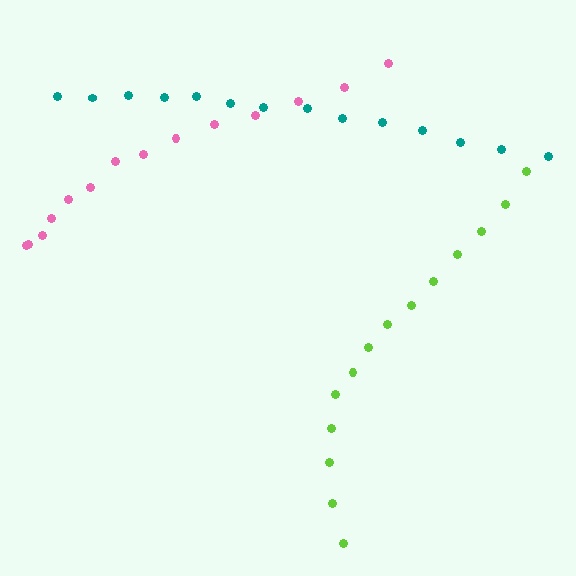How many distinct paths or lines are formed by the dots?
There are 3 distinct paths.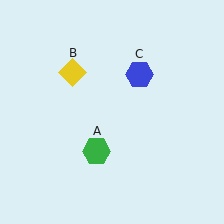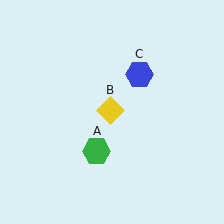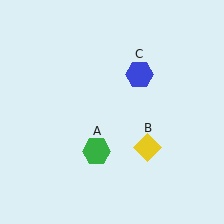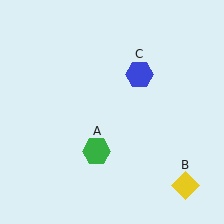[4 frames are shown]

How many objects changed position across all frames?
1 object changed position: yellow diamond (object B).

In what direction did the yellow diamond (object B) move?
The yellow diamond (object B) moved down and to the right.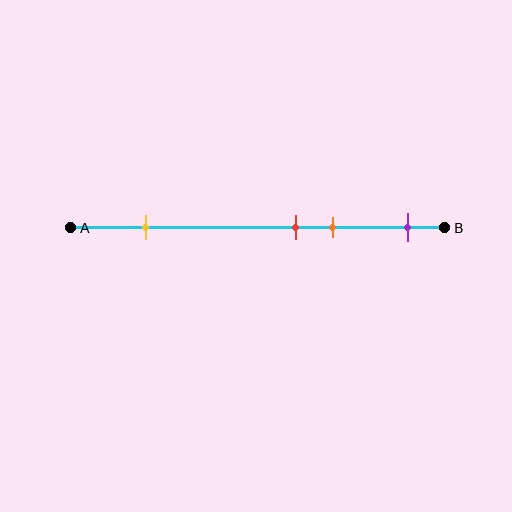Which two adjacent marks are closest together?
The red and orange marks are the closest adjacent pair.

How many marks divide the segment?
There are 4 marks dividing the segment.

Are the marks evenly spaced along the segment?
No, the marks are not evenly spaced.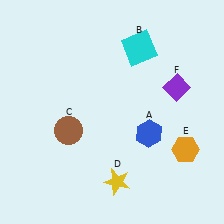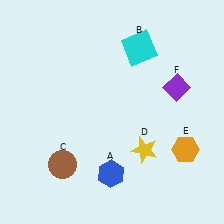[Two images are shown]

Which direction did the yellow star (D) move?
The yellow star (D) moved up.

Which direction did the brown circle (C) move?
The brown circle (C) moved down.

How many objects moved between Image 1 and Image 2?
3 objects moved between the two images.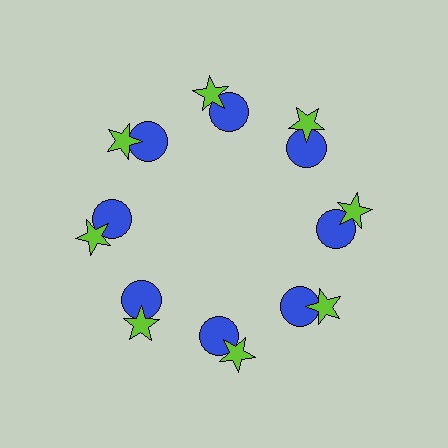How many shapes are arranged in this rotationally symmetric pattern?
There are 16 shapes, arranged in 8 groups of 2.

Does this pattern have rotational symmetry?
Yes, this pattern has 8-fold rotational symmetry. It looks the same after rotating 45 degrees around the center.